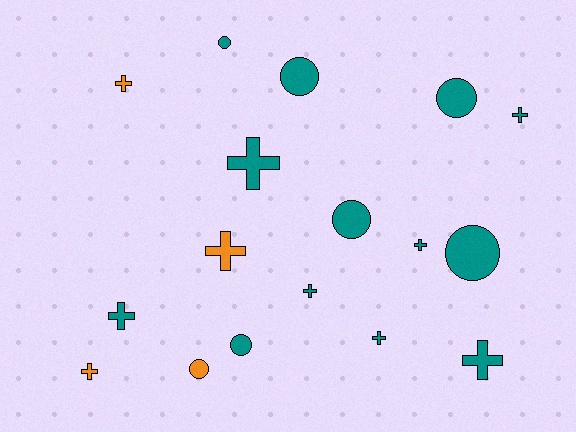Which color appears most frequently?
Teal, with 13 objects.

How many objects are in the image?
There are 17 objects.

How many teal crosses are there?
There are 7 teal crosses.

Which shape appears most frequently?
Cross, with 10 objects.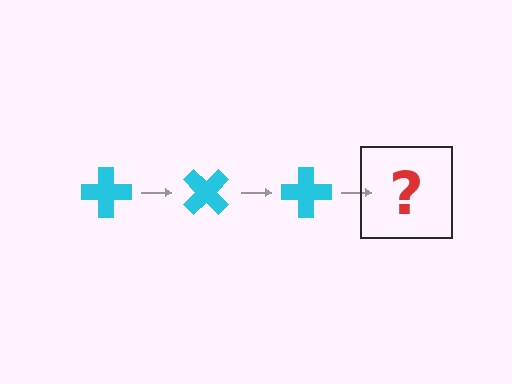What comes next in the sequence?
The next element should be a cyan cross rotated 135 degrees.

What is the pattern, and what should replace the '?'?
The pattern is that the cross rotates 45 degrees each step. The '?' should be a cyan cross rotated 135 degrees.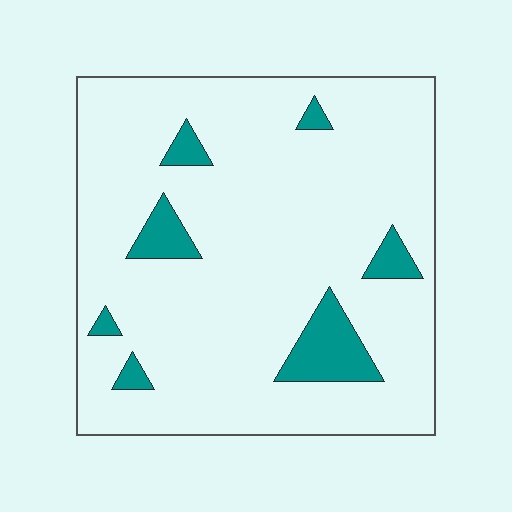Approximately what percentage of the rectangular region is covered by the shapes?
Approximately 10%.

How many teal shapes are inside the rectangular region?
7.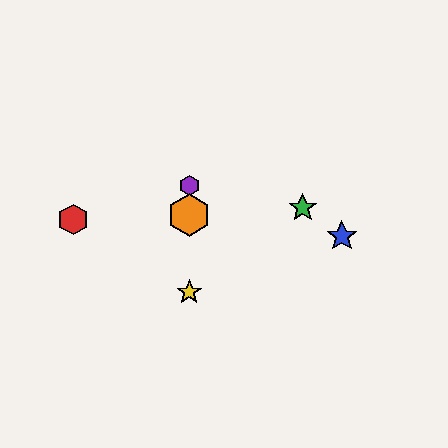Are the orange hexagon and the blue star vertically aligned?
No, the orange hexagon is at x≈189 and the blue star is at x≈342.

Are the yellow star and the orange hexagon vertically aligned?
Yes, both are at x≈189.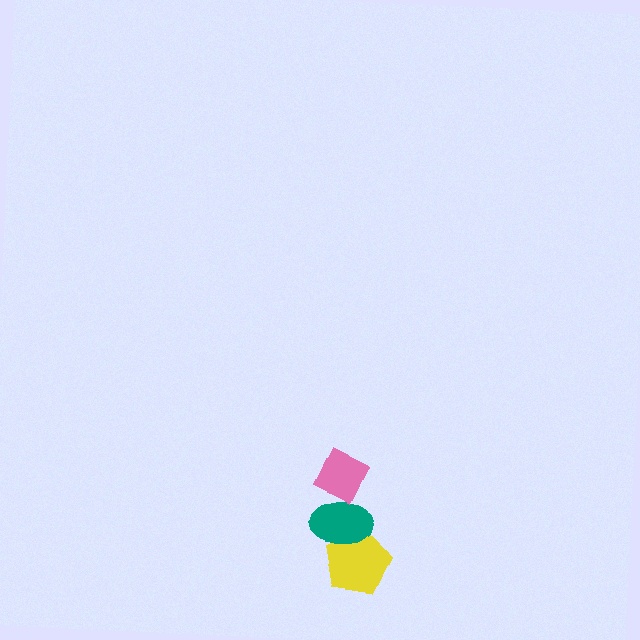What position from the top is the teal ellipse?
The teal ellipse is 2nd from the top.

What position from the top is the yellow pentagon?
The yellow pentagon is 3rd from the top.